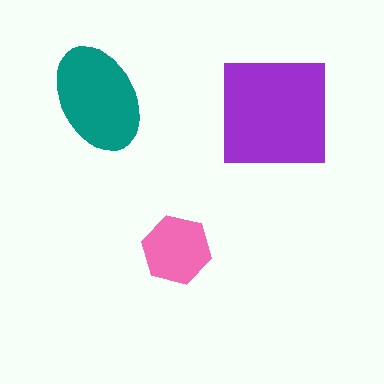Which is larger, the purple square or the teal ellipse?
The purple square.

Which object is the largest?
The purple square.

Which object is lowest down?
The pink hexagon is bottommost.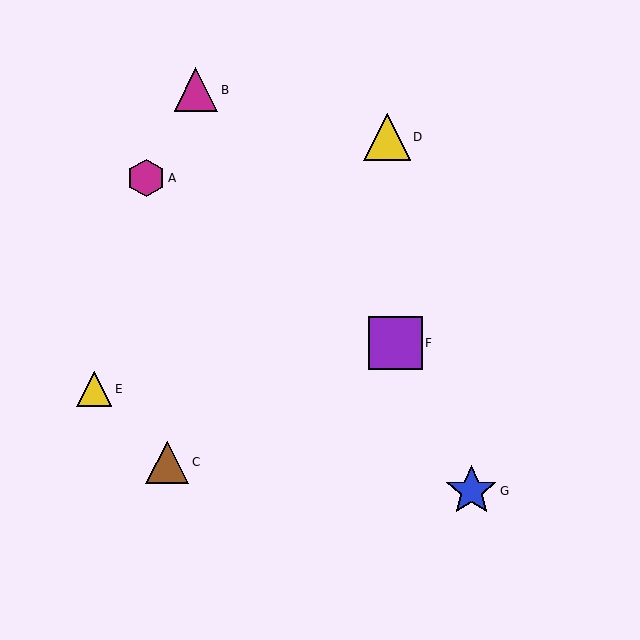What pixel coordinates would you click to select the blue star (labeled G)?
Click at (471, 491) to select the blue star G.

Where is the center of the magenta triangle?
The center of the magenta triangle is at (196, 90).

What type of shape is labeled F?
Shape F is a purple square.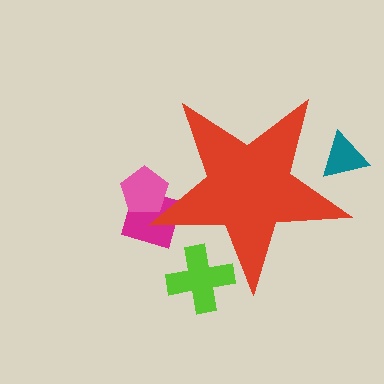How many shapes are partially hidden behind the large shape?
4 shapes are partially hidden.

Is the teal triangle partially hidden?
Yes, the teal triangle is partially hidden behind the red star.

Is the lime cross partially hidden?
Yes, the lime cross is partially hidden behind the red star.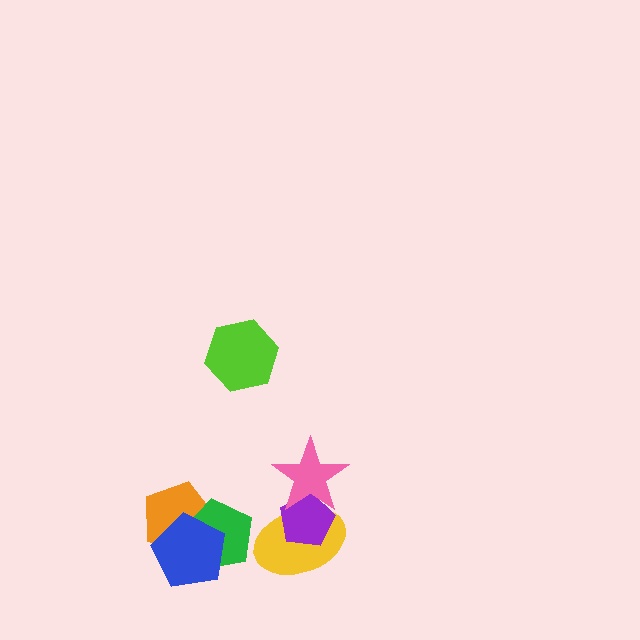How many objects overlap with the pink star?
2 objects overlap with the pink star.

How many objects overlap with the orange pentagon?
2 objects overlap with the orange pentagon.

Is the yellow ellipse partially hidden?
Yes, it is partially covered by another shape.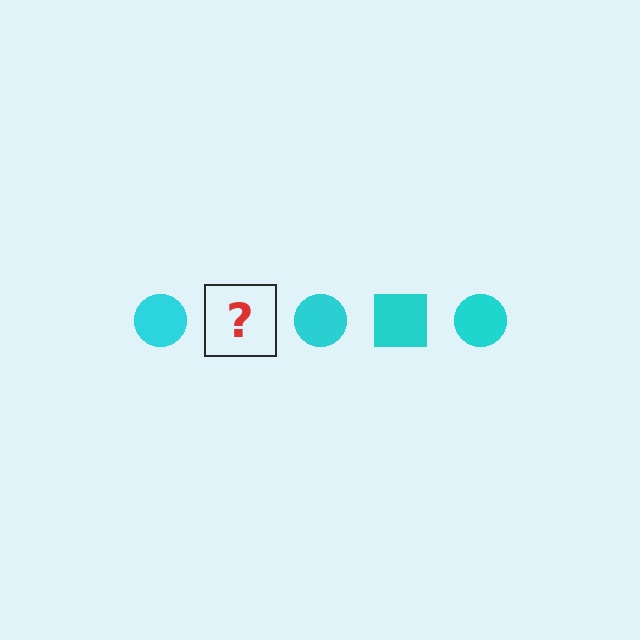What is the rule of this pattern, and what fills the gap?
The rule is that the pattern cycles through circle, square shapes in cyan. The gap should be filled with a cyan square.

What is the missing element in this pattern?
The missing element is a cyan square.